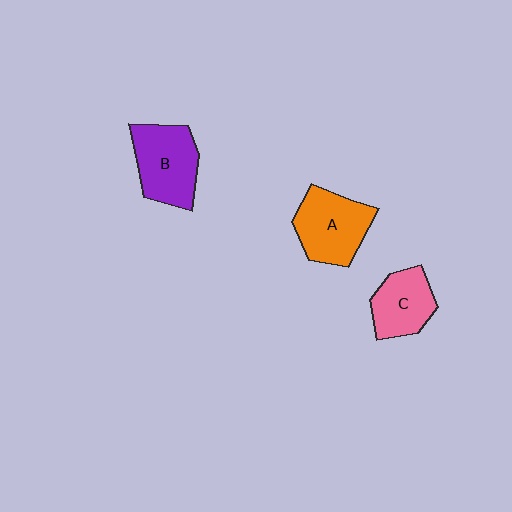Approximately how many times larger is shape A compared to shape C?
Approximately 1.3 times.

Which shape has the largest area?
Shape B (purple).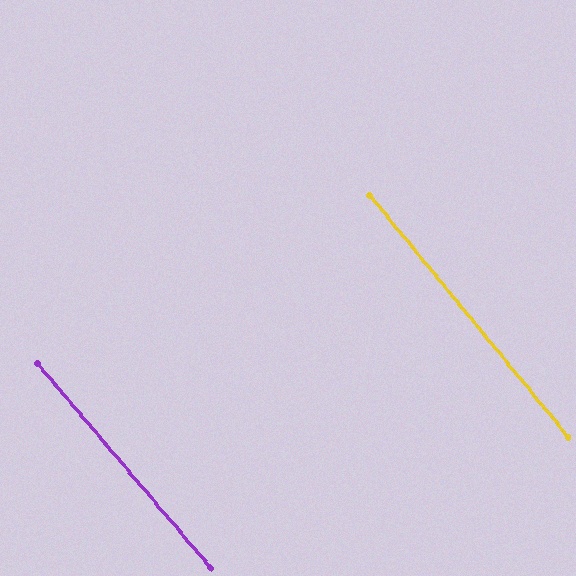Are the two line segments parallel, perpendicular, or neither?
Parallel — their directions differ by only 0.9°.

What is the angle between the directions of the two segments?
Approximately 1 degree.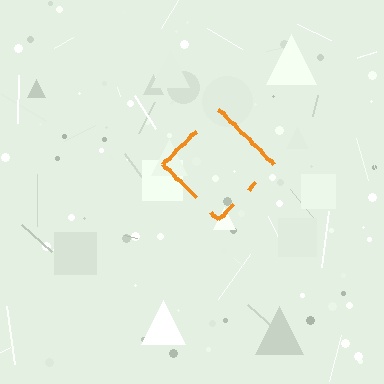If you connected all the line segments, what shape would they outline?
They would outline a diamond.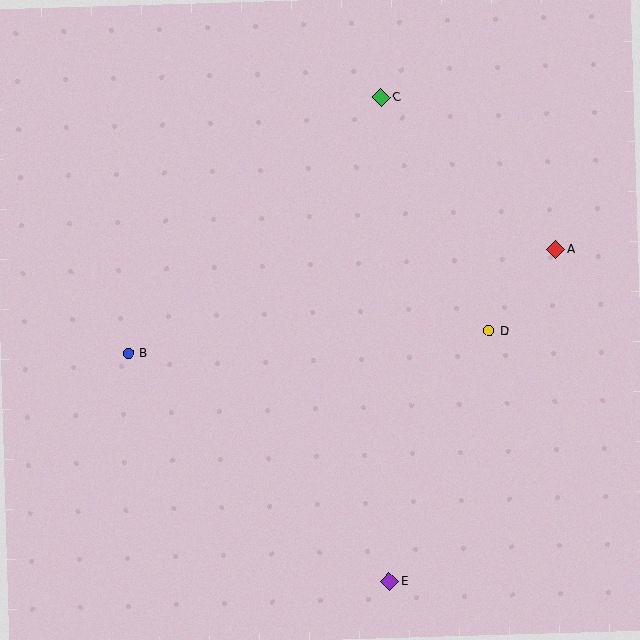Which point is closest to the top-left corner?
Point B is closest to the top-left corner.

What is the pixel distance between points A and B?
The distance between A and B is 440 pixels.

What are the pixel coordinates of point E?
Point E is at (389, 581).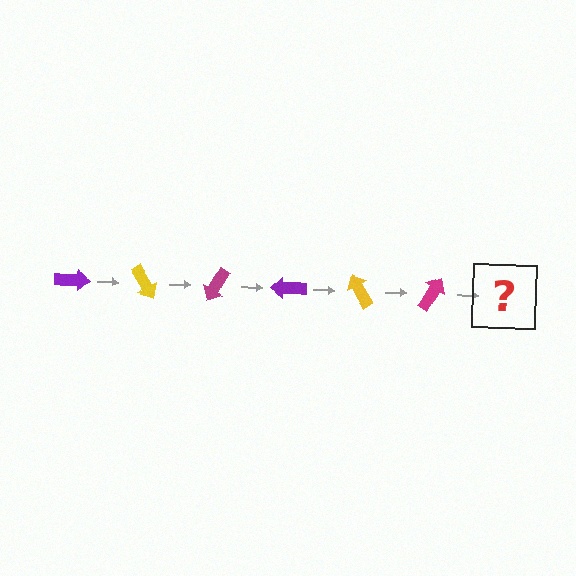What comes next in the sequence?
The next element should be a purple arrow, rotated 360 degrees from the start.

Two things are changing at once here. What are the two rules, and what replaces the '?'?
The two rules are that it rotates 60 degrees each step and the color cycles through purple, yellow, and magenta. The '?' should be a purple arrow, rotated 360 degrees from the start.